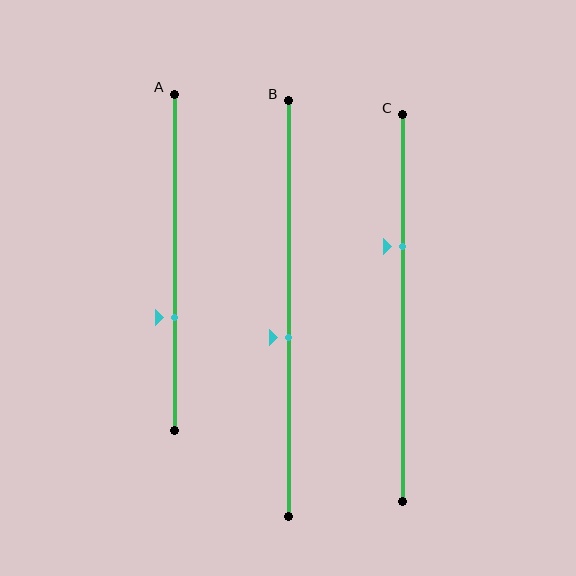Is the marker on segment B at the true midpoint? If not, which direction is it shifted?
No, the marker on segment B is shifted downward by about 7% of the segment length.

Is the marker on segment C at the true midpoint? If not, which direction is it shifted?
No, the marker on segment C is shifted upward by about 16% of the segment length.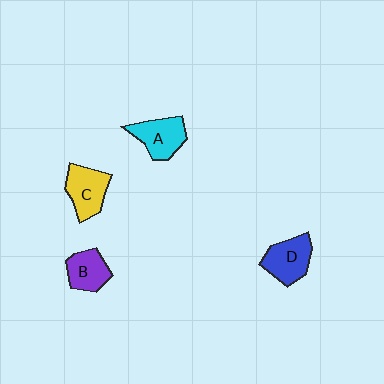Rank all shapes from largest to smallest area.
From largest to smallest: C (yellow), A (cyan), D (blue), B (purple).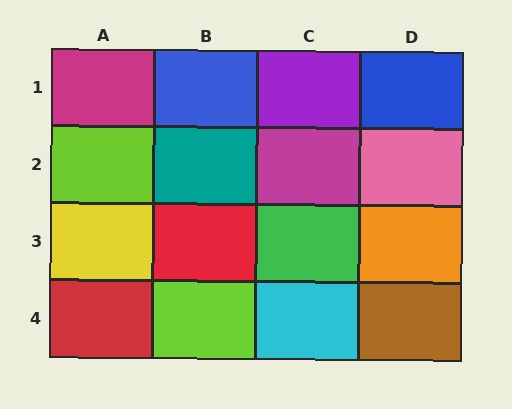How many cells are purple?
1 cell is purple.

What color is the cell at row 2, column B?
Teal.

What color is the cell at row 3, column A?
Yellow.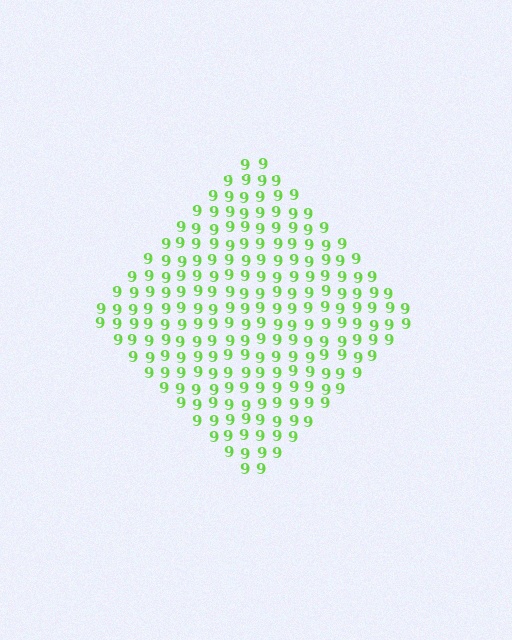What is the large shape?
The large shape is a diamond.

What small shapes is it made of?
It is made of small digit 9's.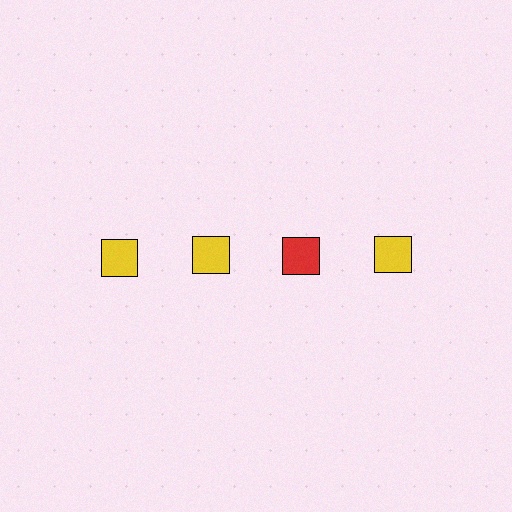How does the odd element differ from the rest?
It has a different color: red instead of yellow.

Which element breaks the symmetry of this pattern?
The red square in the top row, center column breaks the symmetry. All other shapes are yellow squares.